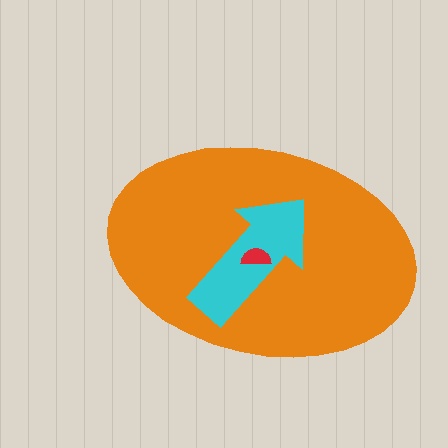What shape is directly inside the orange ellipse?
The cyan arrow.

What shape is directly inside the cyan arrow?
The red semicircle.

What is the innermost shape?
The red semicircle.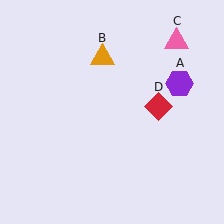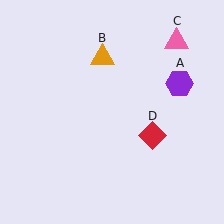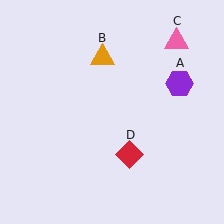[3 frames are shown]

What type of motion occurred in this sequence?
The red diamond (object D) rotated clockwise around the center of the scene.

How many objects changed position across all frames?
1 object changed position: red diamond (object D).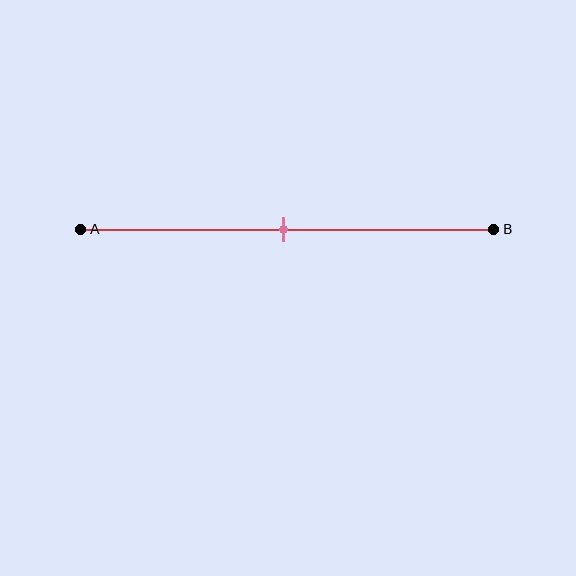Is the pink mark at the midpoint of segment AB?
Yes, the mark is approximately at the midpoint.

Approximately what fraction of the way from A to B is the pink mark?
The pink mark is approximately 50% of the way from A to B.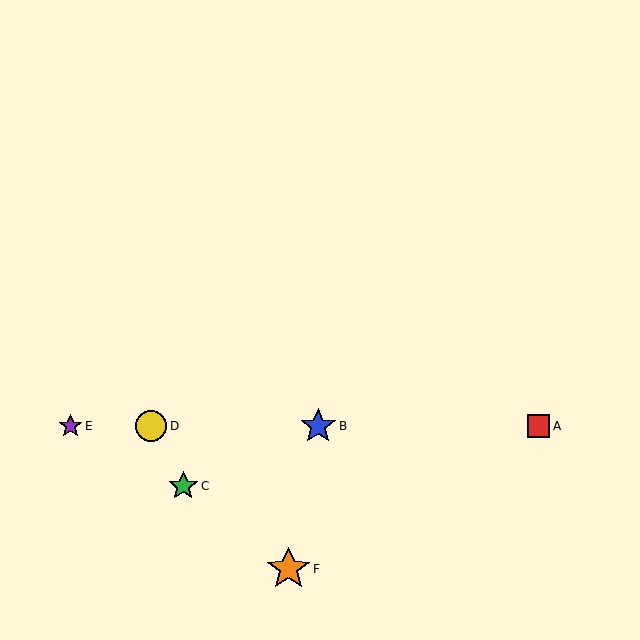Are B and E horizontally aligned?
Yes, both are at y≈426.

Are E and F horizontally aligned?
No, E is at y≈426 and F is at y≈569.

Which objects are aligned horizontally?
Objects A, B, D, E are aligned horizontally.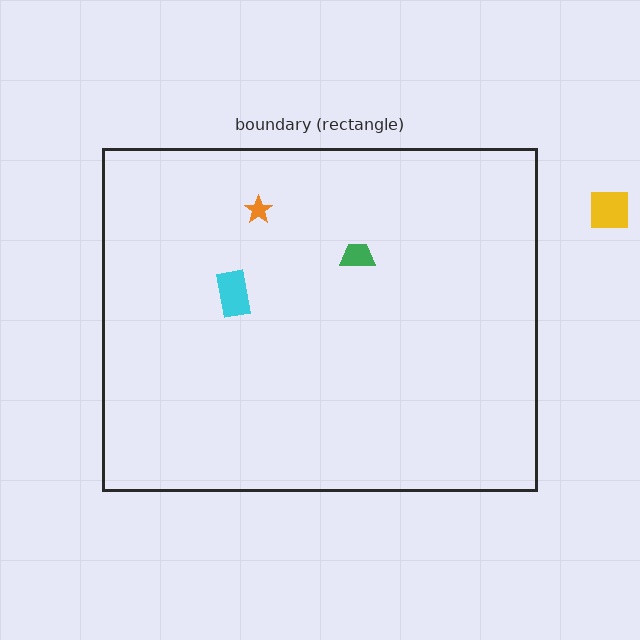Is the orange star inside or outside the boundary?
Inside.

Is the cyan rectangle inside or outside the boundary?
Inside.